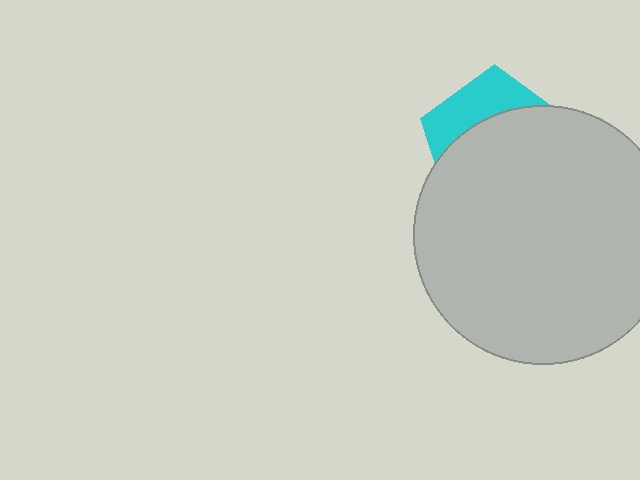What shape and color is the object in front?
The object in front is a light gray circle.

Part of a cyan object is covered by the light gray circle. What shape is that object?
It is a pentagon.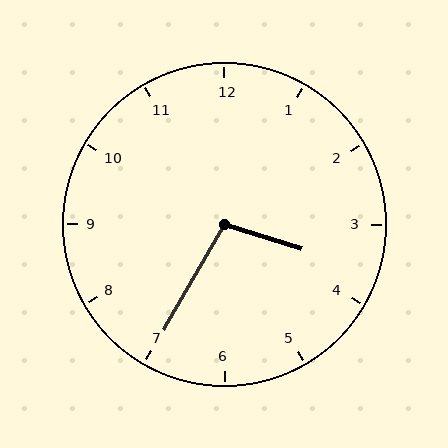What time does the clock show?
3:35.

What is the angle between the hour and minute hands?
Approximately 102 degrees.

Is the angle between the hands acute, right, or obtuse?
It is obtuse.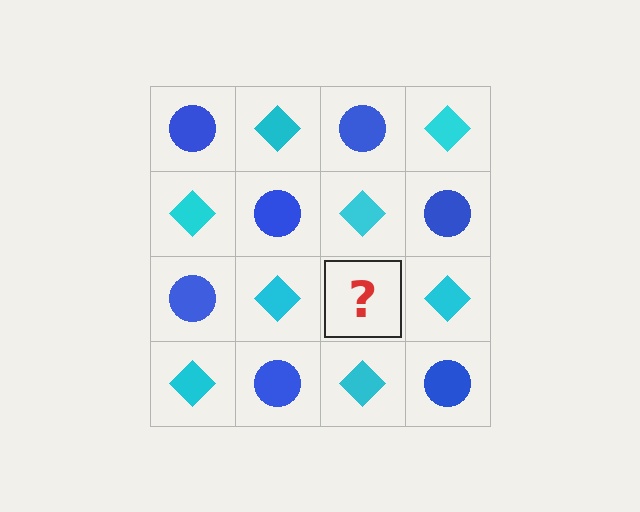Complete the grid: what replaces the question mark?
The question mark should be replaced with a blue circle.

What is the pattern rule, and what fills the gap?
The rule is that it alternates blue circle and cyan diamond in a checkerboard pattern. The gap should be filled with a blue circle.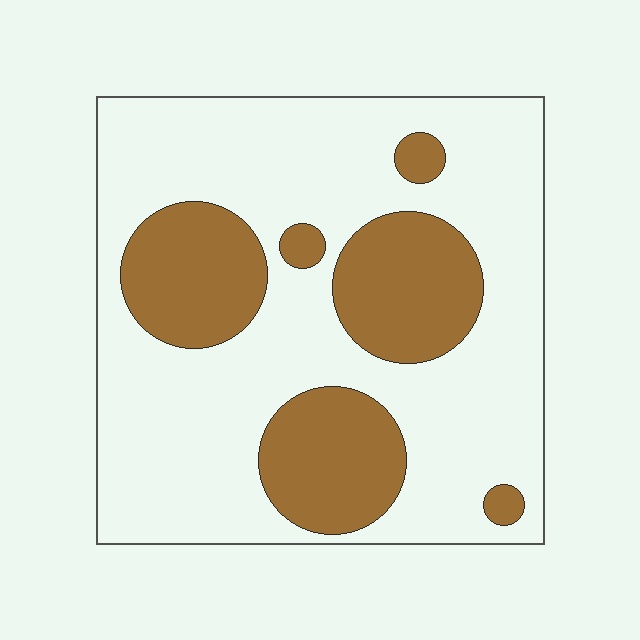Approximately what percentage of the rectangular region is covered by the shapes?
Approximately 30%.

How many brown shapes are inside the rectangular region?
6.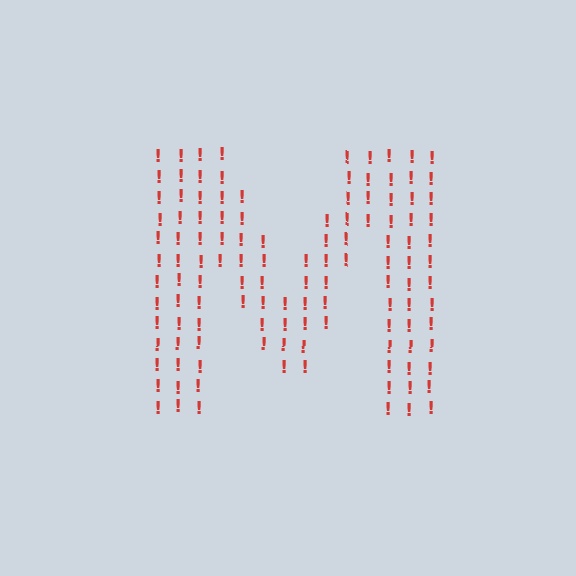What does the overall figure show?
The overall figure shows the letter M.